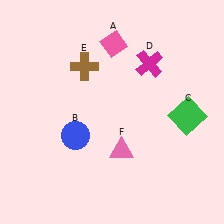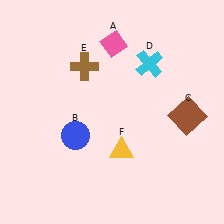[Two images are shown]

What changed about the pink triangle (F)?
In Image 1, F is pink. In Image 2, it changed to yellow.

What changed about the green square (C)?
In Image 1, C is green. In Image 2, it changed to brown.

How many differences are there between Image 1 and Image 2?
There are 3 differences between the two images.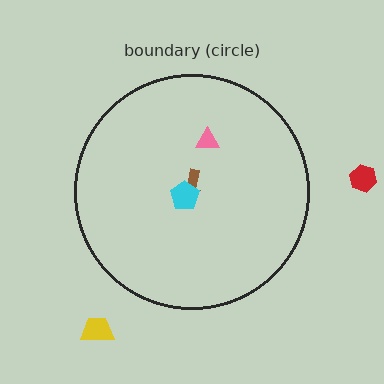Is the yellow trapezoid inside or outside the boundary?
Outside.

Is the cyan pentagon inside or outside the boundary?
Inside.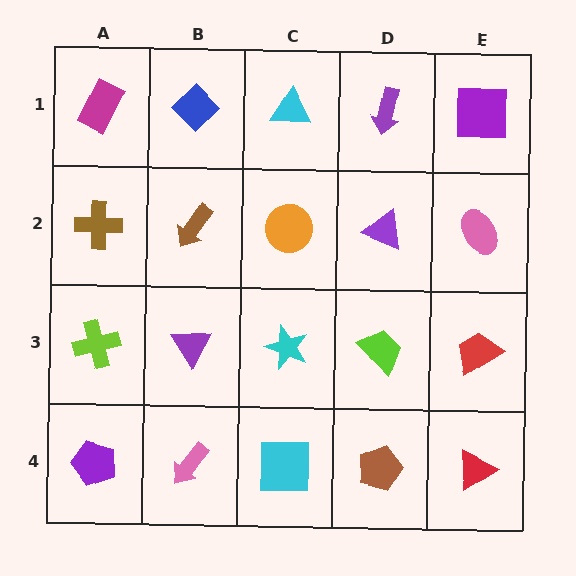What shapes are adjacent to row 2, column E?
A purple square (row 1, column E), a red trapezoid (row 3, column E), a purple triangle (row 2, column D).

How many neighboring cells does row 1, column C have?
3.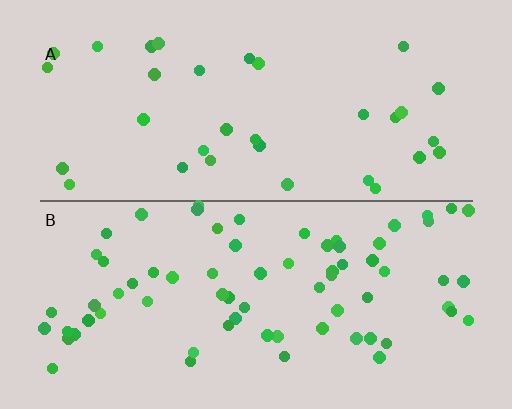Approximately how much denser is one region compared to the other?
Approximately 2.1× — region B over region A.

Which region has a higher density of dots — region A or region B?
B (the bottom).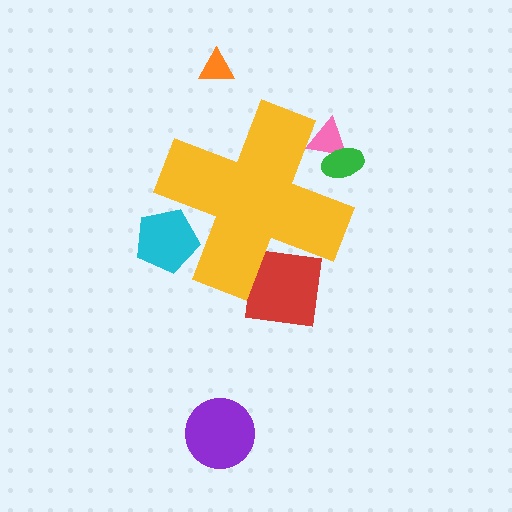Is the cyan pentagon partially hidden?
Yes, the cyan pentagon is partially hidden behind the yellow cross.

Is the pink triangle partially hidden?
Yes, the pink triangle is partially hidden behind the yellow cross.